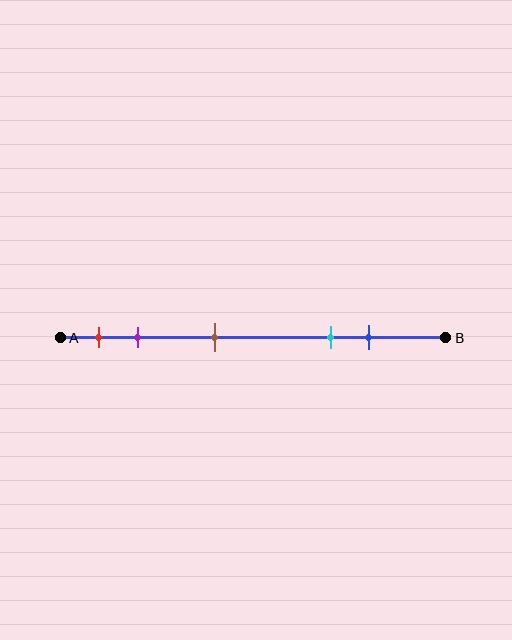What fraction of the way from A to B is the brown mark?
The brown mark is approximately 40% (0.4) of the way from A to B.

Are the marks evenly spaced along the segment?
No, the marks are not evenly spaced.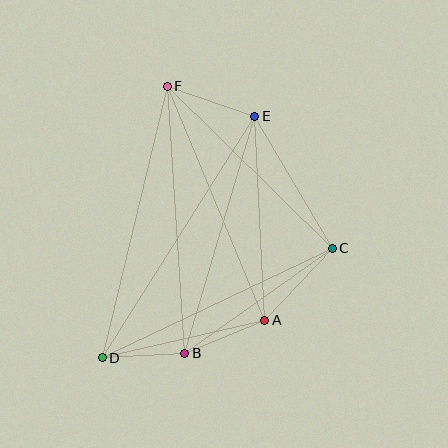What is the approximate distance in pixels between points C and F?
The distance between C and F is approximately 231 pixels.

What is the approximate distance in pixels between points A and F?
The distance between A and F is approximately 253 pixels.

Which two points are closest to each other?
Points B and D are closest to each other.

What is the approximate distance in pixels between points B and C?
The distance between B and C is approximately 181 pixels.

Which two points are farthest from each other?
Points D and E are farthest from each other.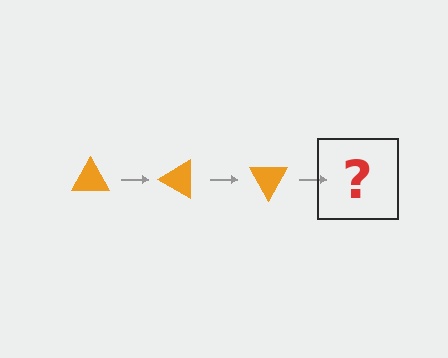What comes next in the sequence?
The next element should be an orange triangle rotated 90 degrees.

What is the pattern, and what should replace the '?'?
The pattern is that the triangle rotates 30 degrees each step. The '?' should be an orange triangle rotated 90 degrees.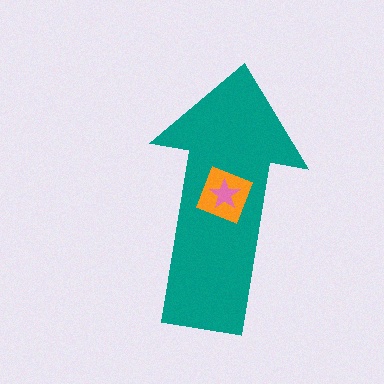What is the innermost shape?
The pink star.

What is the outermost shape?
The teal arrow.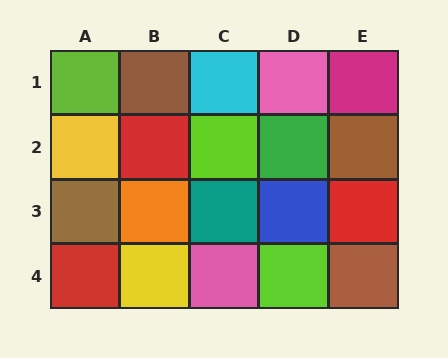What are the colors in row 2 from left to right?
Yellow, red, lime, green, brown.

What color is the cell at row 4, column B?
Yellow.